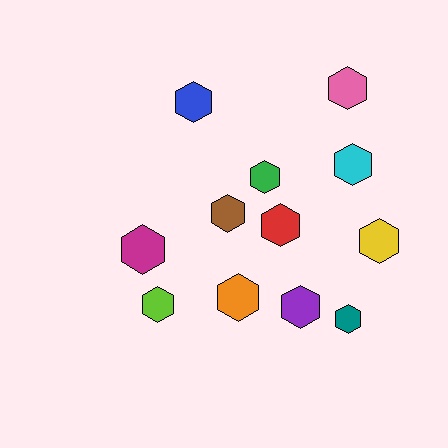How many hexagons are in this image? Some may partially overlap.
There are 12 hexagons.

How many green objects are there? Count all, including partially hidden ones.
There is 1 green object.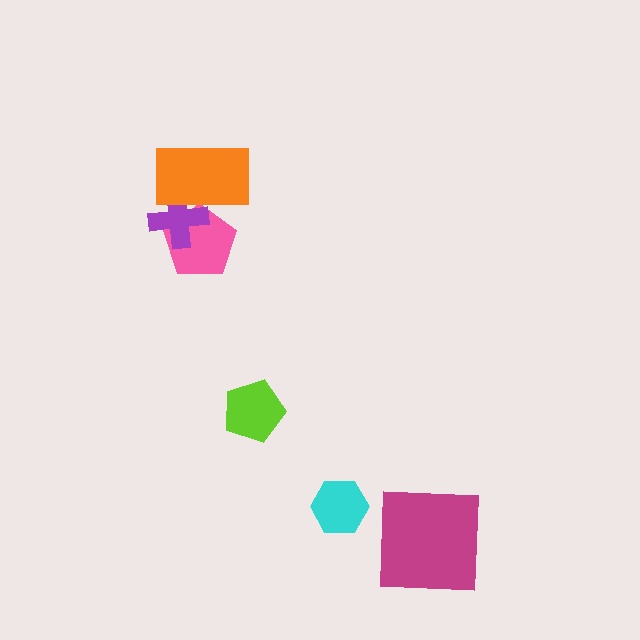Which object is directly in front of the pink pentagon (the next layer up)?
The purple cross is directly in front of the pink pentagon.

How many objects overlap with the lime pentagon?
0 objects overlap with the lime pentagon.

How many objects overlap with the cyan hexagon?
0 objects overlap with the cyan hexagon.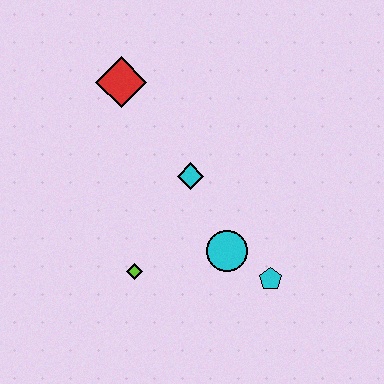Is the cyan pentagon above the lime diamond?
No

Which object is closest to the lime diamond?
The cyan circle is closest to the lime diamond.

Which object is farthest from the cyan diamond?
The cyan pentagon is farthest from the cyan diamond.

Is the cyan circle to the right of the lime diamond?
Yes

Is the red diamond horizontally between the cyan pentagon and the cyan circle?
No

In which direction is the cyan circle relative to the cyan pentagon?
The cyan circle is to the left of the cyan pentagon.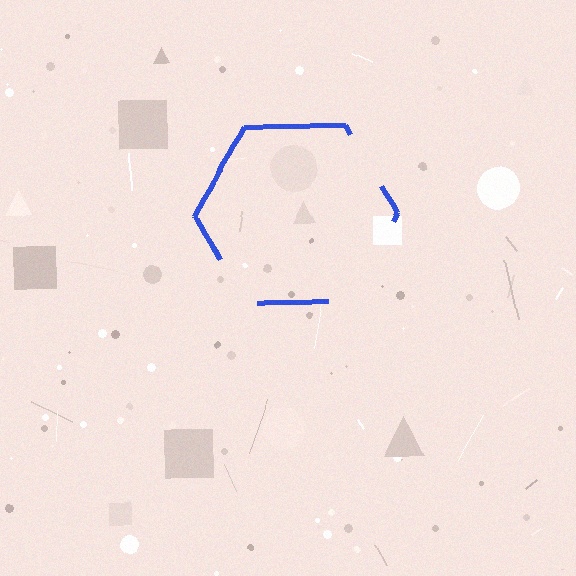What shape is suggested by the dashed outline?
The dashed outline suggests a hexagon.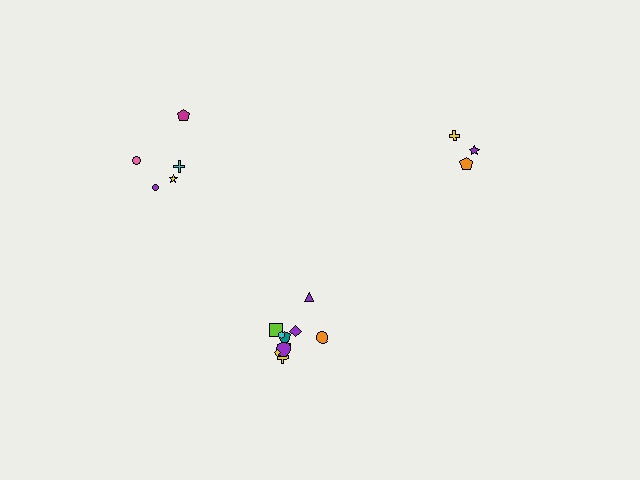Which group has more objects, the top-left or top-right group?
The top-left group.